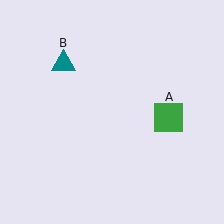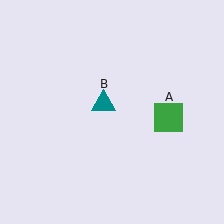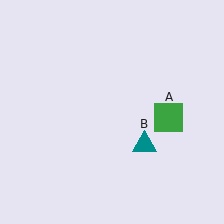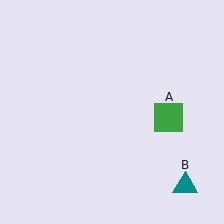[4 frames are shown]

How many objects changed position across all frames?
1 object changed position: teal triangle (object B).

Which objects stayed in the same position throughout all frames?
Green square (object A) remained stationary.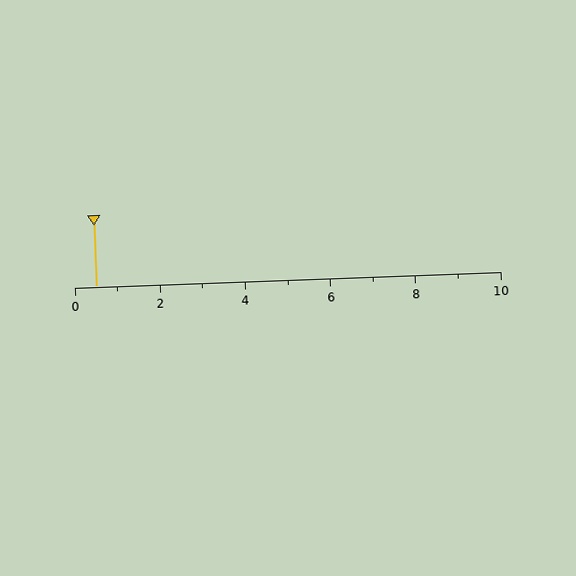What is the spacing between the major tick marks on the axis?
The major ticks are spaced 2 apart.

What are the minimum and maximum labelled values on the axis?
The axis runs from 0 to 10.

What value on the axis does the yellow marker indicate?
The marker indicates approximately 0.5.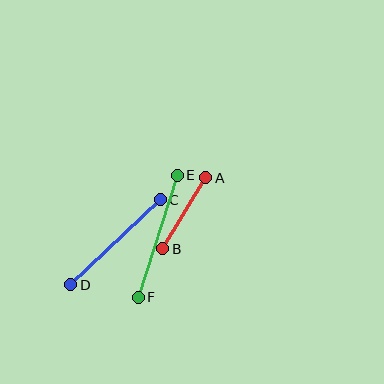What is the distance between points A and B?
The distance is approximately 83 pixels.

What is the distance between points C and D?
The distance is approximately 123 pixels.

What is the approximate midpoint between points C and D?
The midpoint is at approximately (115, 242) pixels.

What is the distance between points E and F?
The distance is approximately 128 pixels.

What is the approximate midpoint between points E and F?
The midpoint is at approximately (158, 236) pixels.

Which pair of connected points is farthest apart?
Points E and F are farthest apart.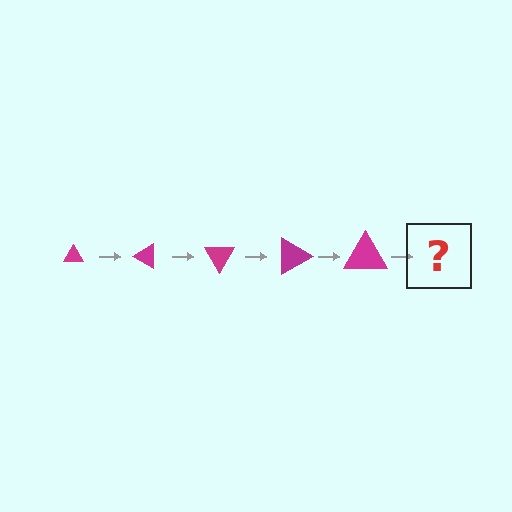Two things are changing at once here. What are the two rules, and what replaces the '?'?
The two rules are that the triangle grows larger each step and it rotates 30 degrees each step. The '?' should be a triangle, larger than the previous one and rotated 150 degrees from the start.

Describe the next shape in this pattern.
It should be a triangle, larger than the previous one and rotated 150 degrees from the start.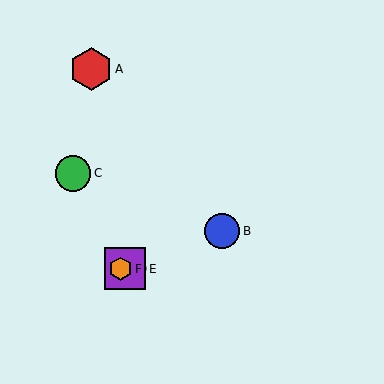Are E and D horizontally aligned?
Yes, both are at y≈269.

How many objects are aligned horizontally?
3 objects (D, E, F) are aligned horizontally.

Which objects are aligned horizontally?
Objects D, E, F are aligned horizontally.